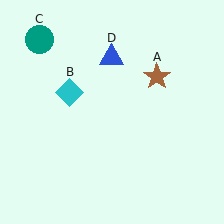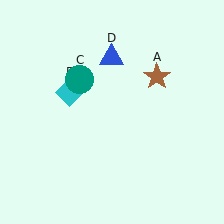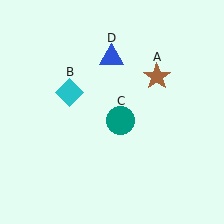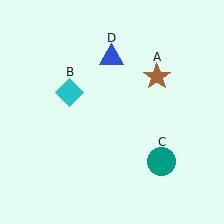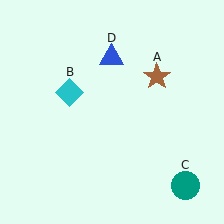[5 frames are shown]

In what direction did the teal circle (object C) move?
The teal circle (object C) moved down and to the right.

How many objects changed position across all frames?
1 object changed position: teal circle (object C).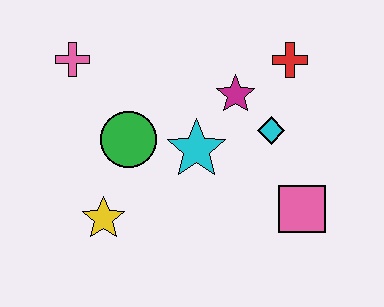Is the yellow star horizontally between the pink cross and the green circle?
Yes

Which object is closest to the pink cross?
The green circle is closest to the pink cross.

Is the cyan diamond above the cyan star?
Yes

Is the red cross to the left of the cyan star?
No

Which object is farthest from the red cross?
The yellow star is farthest from the red cross.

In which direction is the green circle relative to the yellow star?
The green circle is above the yellow star.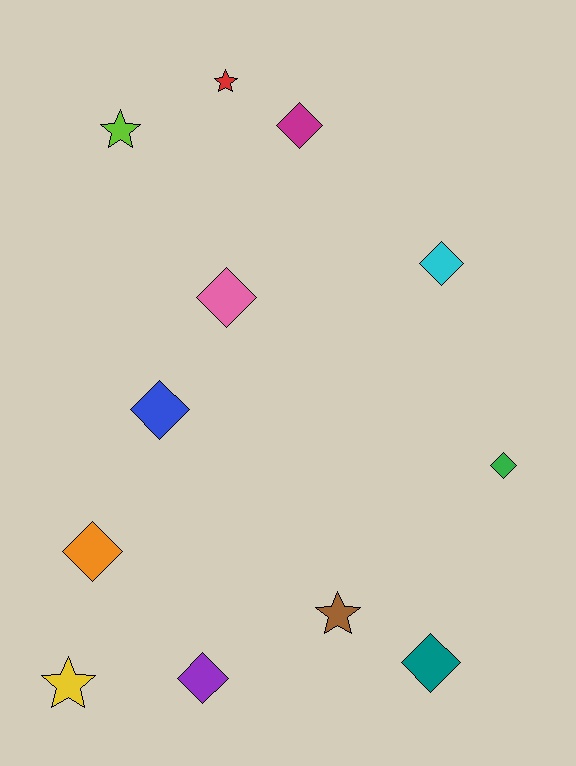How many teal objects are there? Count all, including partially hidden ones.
There is 1 teal object.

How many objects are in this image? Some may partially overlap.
There are 12 objects.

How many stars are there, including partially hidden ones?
There are 4 stars.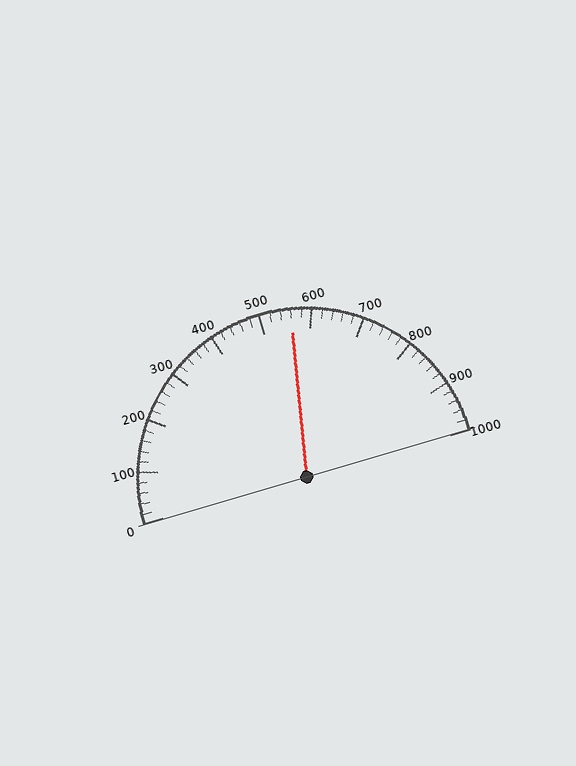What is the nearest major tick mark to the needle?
The nearest major tick mark is 600.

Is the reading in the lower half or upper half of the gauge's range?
The reading is in the upper half of the range (0 to 1000).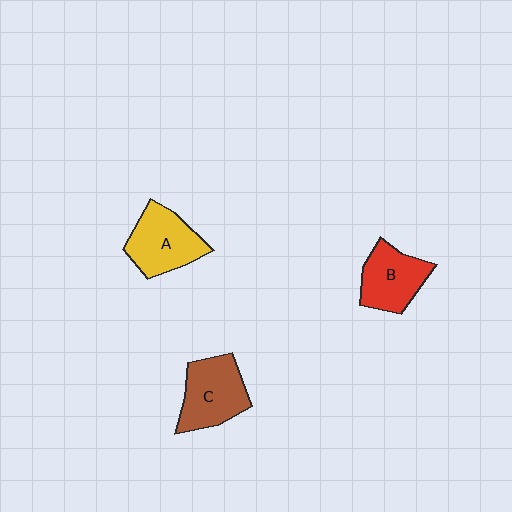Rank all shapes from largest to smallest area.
From largest to smallest: C (brown), A (yellow), B (red).